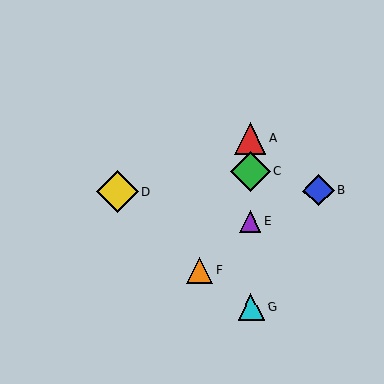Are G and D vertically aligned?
No, G is at x≈251 and D is at x≈118.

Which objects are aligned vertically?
Objects A, C, E, G are aligned vertically.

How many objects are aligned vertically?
4 objects (A, C, E, G) are aligned vertically.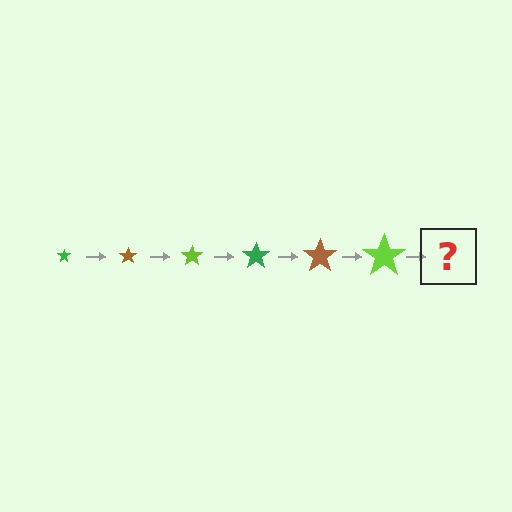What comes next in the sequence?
The next element should be a green star, larger than the previous one.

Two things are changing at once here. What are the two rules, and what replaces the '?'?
The two rules are that the star grows larger each step and the color cycles through green, brown, and lime. The '?' should be a green star, larger than the previous one.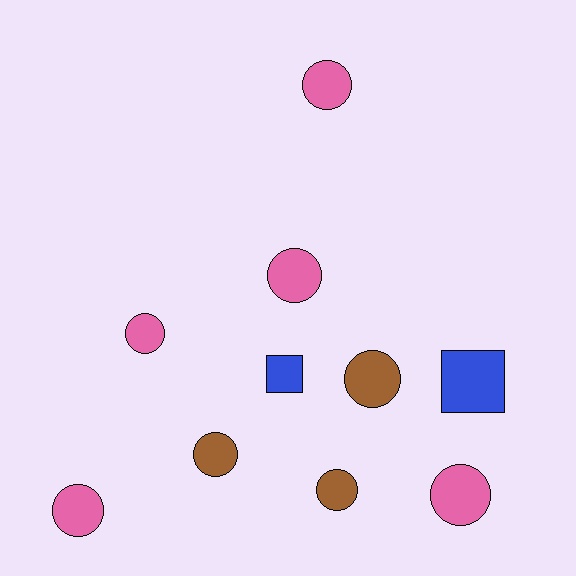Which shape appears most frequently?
Circle, with 8 objects.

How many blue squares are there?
There are 2 blue squares.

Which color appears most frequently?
Pink, with 5 objects.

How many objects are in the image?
There are 10 objects.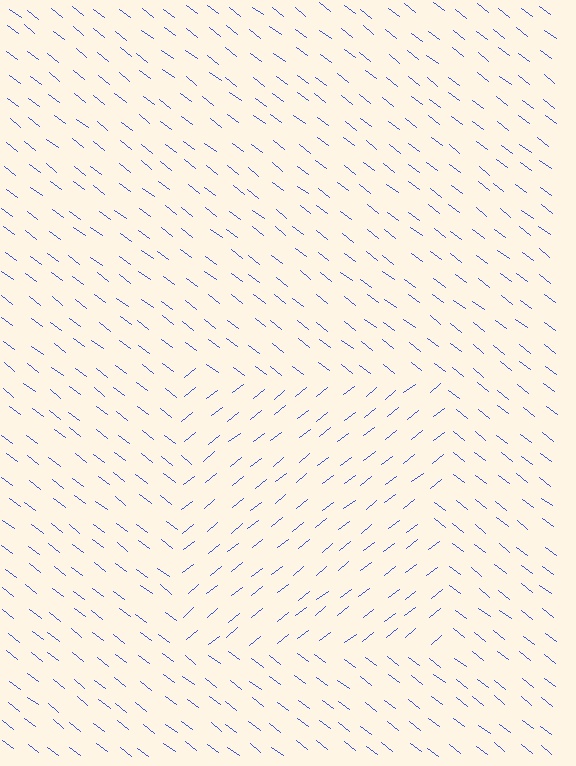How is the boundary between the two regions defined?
The boundary is defined purely by a change in line orientation (approximately 76 degrees difference). All lines are the same color and thickness.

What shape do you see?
I see a rectangle.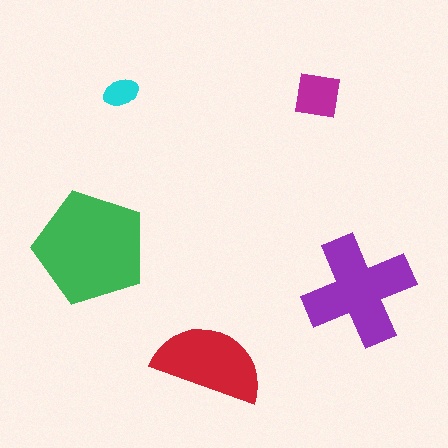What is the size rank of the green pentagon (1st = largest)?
1st.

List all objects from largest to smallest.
The green pentagon, the purple cross, the red semicircle, the magenta square, the cyan ellipse.